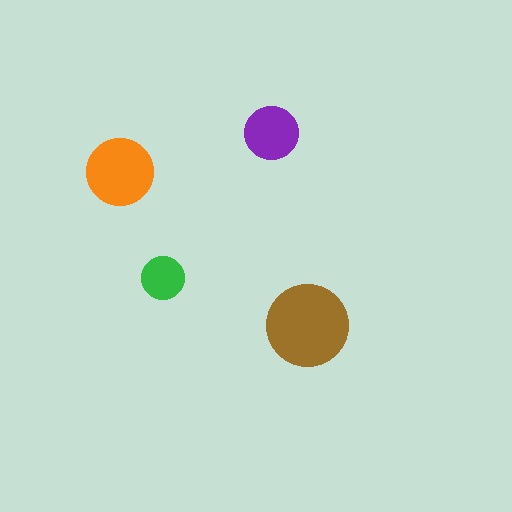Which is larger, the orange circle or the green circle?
The orange one.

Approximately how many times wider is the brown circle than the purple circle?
About 1.5 times wider.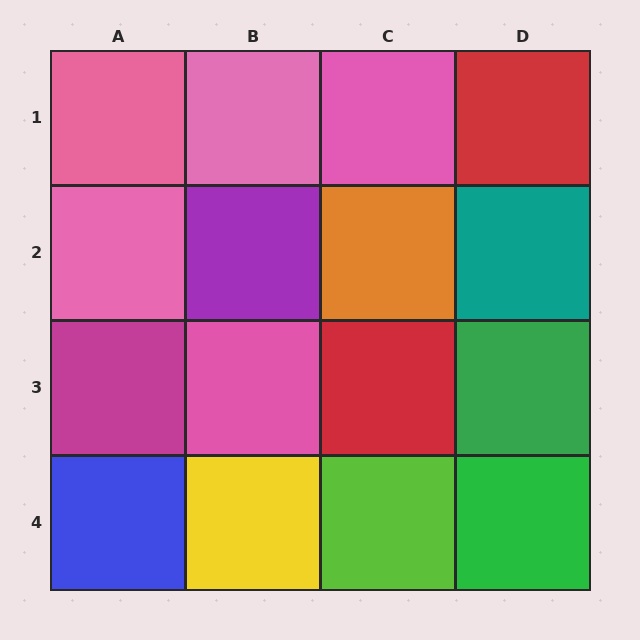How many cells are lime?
1 cell is lime.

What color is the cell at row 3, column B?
Pink.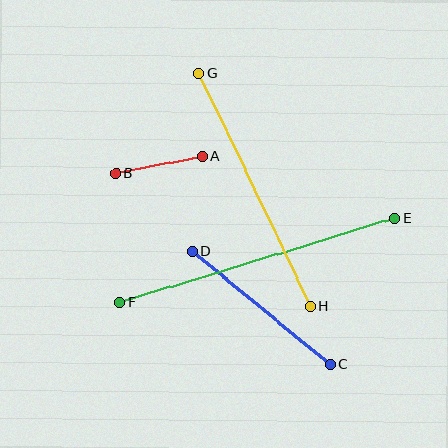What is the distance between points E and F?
The distance is approximately 288 pixels.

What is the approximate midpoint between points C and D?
The midpoint is at approximately (261, 308) pixels.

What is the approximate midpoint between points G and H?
The midpoint is at approximately (255, 189) pixels.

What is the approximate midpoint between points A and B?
The midpoint is at approximately (159, 165) pixels.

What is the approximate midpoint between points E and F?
The midpoint is at approximately (257, 260) pixels.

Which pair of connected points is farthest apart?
Points E and F are farthest apart.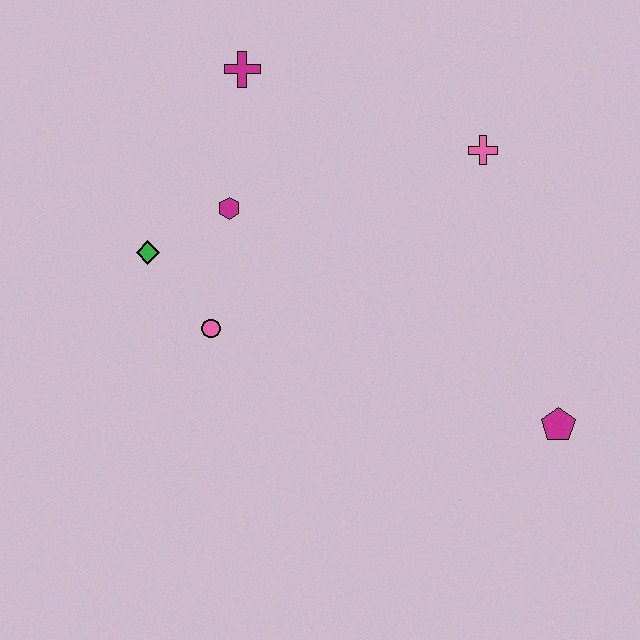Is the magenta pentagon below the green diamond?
Yes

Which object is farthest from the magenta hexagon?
The magenta pentagon is farthest from the magenta hexagon.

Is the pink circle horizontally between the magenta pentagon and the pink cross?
No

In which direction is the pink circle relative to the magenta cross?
The pink circle is below the magenta cross.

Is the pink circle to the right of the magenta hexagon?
No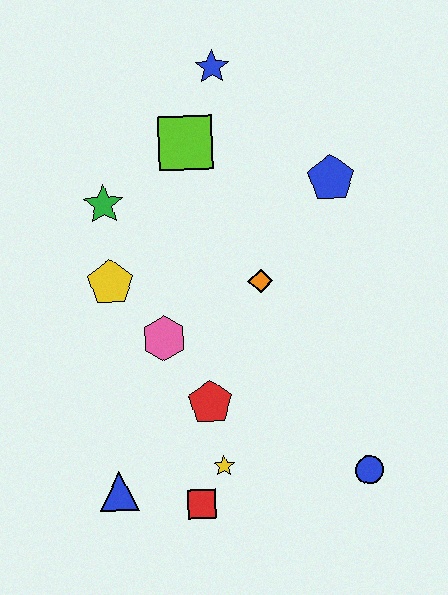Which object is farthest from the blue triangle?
The blue star is farthest from the blue triangle.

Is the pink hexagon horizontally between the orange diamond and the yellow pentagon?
Yes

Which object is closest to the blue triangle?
The red square is closest to the blue triangle.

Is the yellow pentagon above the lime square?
No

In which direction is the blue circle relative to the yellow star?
The blue circle is to the right of the yellow star.